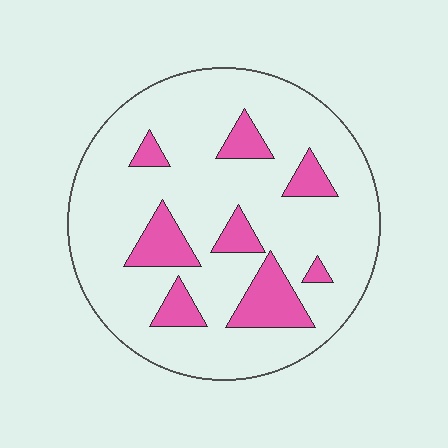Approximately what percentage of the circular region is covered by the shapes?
Approximately 20%.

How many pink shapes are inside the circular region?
8.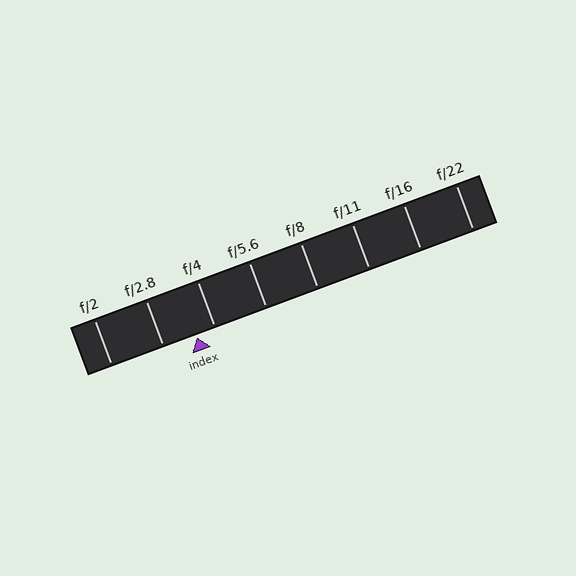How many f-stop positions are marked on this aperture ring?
There are 8 f-stop positions marked.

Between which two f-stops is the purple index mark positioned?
The index mark is between f/2.8 and f/4.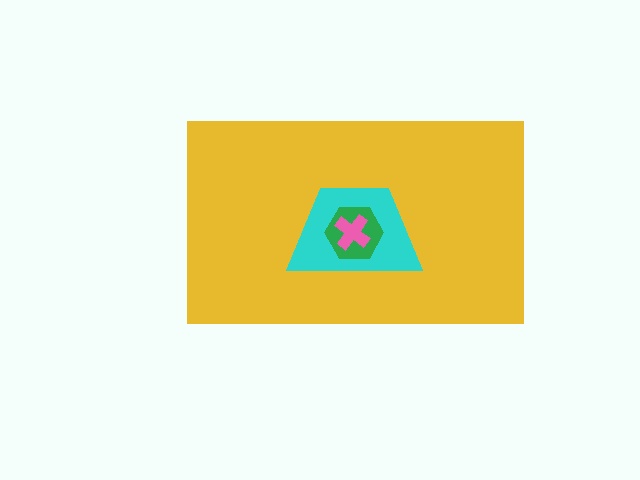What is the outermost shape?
The yellow rectangle.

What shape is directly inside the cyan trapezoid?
The green hexagon.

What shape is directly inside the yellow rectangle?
The cyan trapezoid.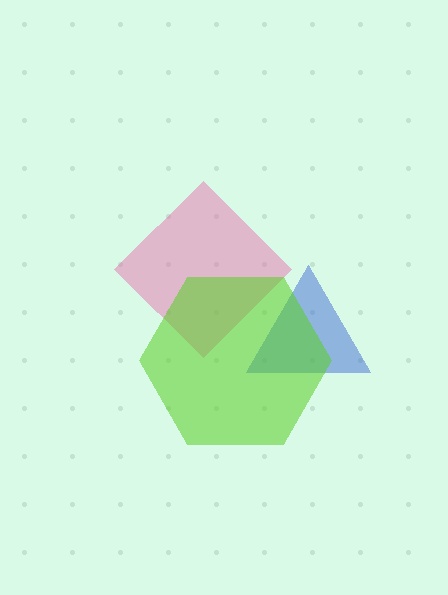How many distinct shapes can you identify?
There are 3 distinct shapes: a pink diamond, a blue triangle, a lime hexagon.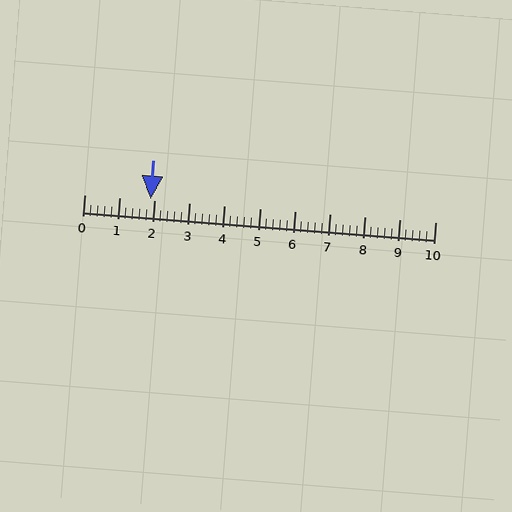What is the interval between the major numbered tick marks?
The major tick marks are spaced 1 units apart.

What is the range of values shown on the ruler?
The ruler shows values from 0 to 10.